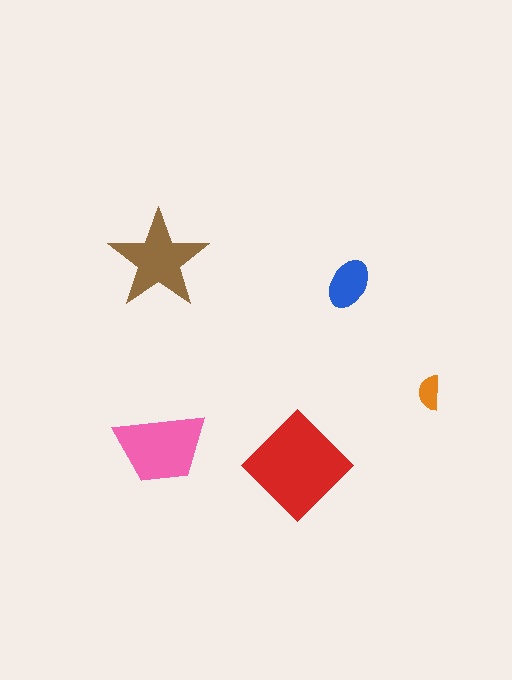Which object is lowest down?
The red diamond is bottommost.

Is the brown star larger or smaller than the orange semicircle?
Larger.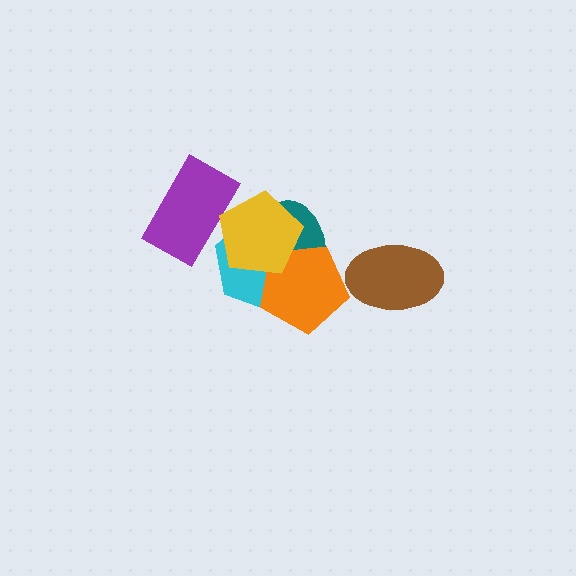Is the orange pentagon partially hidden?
Yes, it is partially covered by another shape.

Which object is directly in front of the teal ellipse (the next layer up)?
The orange pentagon is directly in front of the teal ellipse.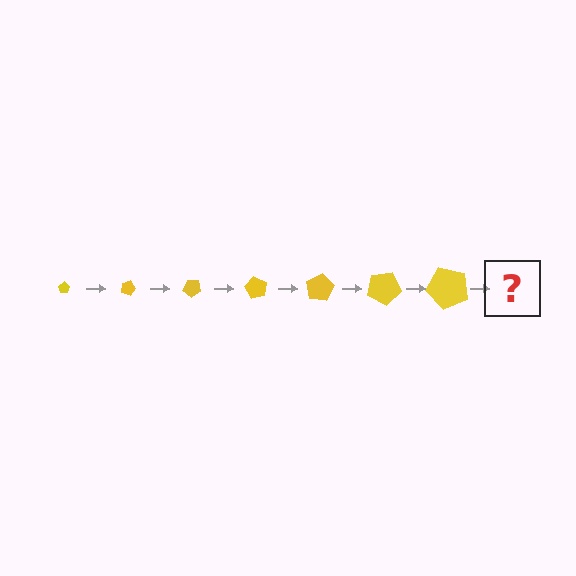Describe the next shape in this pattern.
It should be a pentagon, larger than the previous one and rotated 140 degrees from the start.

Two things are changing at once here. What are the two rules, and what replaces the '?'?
The two rules are that the pentagon grows larger each step and it rotates 20 degrees each step. The '?' should be a pentagon, larger than the previous one and rotated 140 degrees from the start.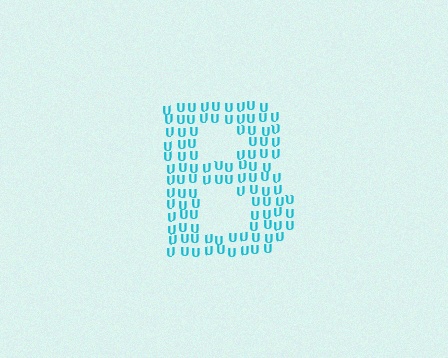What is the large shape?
The large shape is the letter B.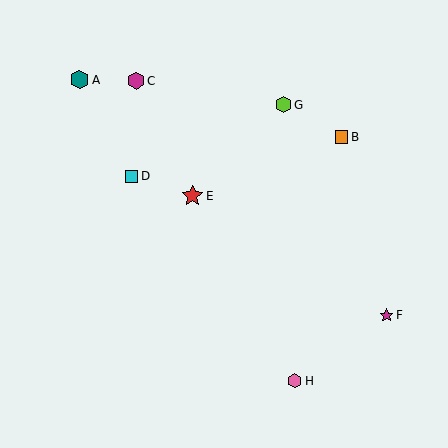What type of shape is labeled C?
Shape C is a magenta hexagon.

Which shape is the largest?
The red star (labeled E) is the largest.